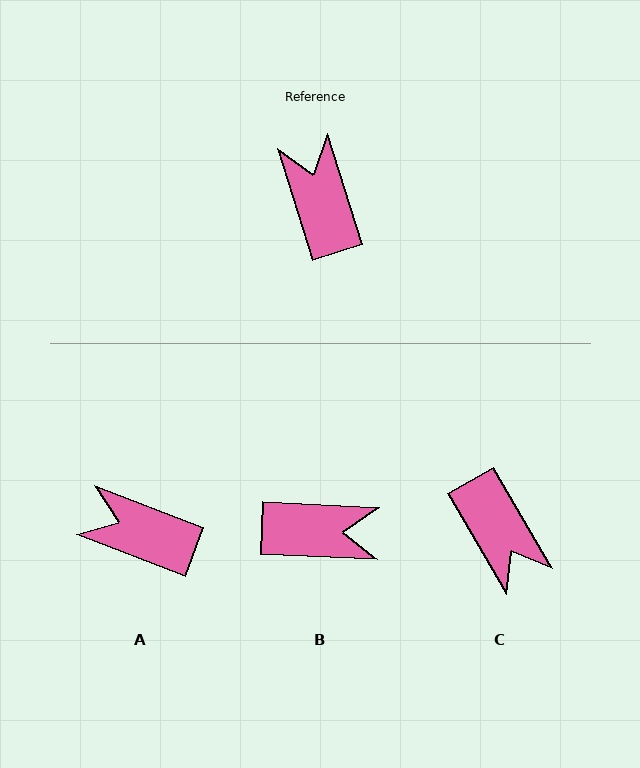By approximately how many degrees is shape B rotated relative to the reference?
Approximately 110 degrees clockwise.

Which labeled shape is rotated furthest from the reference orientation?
C, about 167 degrees away.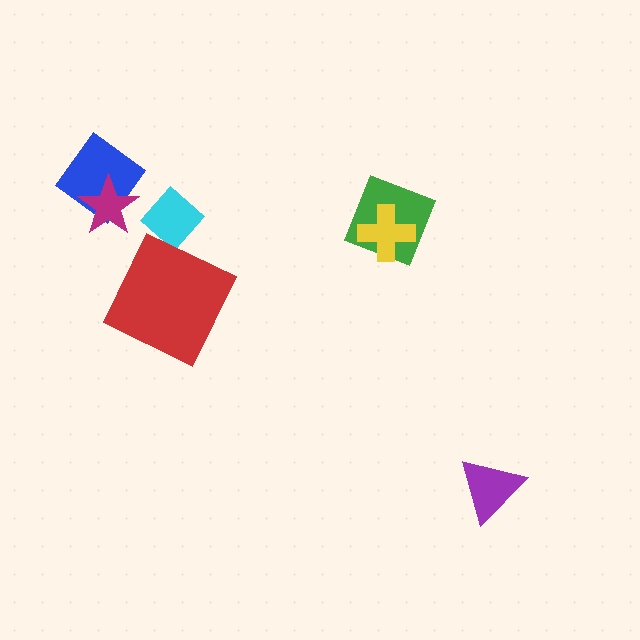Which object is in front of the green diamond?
The yellow cross is in front of the green diamond.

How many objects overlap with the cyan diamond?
0 objects overlap with the cyan diamond.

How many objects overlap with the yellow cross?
1 object overlaps with the yellow cross.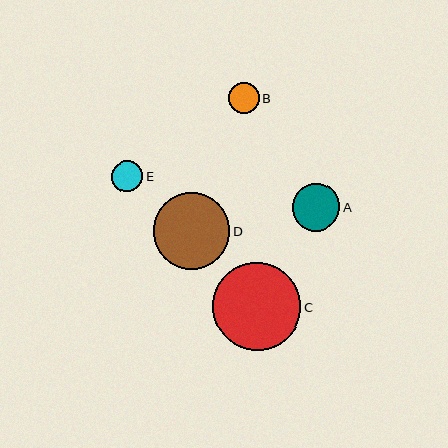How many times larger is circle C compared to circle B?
Circle C is approximately 2.9 times the size of circle B.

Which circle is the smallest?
Circle B is the smallest with a size of approximately 31 pixels.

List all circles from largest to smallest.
From largest to smallest: C, D, A, E, B.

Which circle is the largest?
Circle C is the largest with a size of approximately 88 pixels.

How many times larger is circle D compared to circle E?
Circle D is approximately 2.5 times the size of circle E.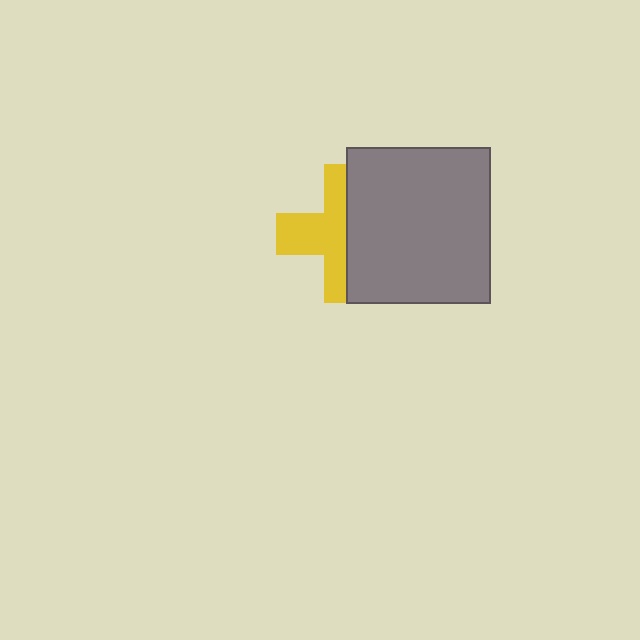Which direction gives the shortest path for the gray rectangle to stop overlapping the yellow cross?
Moving right gives the shortest separation.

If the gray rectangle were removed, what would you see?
You would see the complete yellow cross.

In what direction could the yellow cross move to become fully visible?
The yellow cross could move left. That would shift it out from behind the gray rectangle entirely.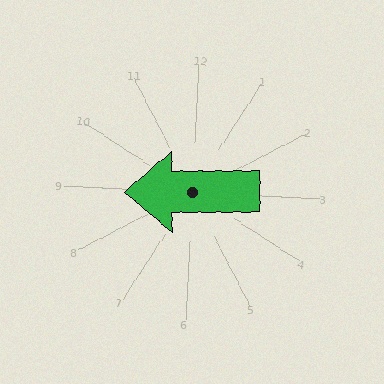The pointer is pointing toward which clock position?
Roughly 9 o'clock.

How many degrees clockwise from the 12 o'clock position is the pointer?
Approximately 267 degrees.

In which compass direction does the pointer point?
West.